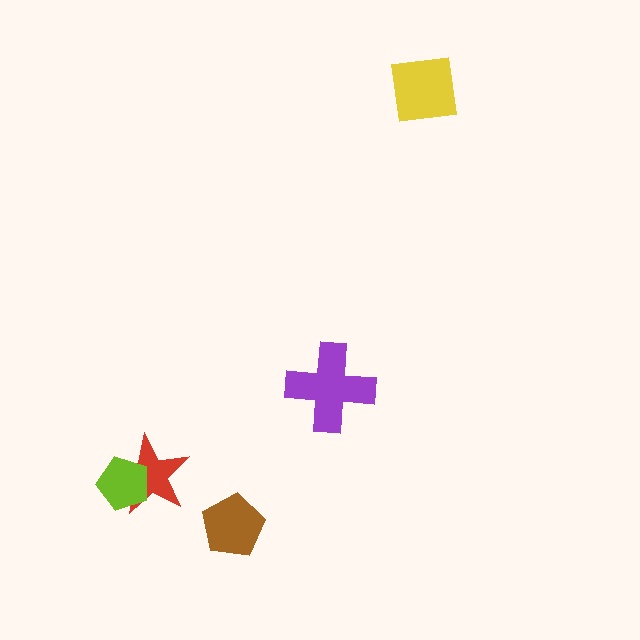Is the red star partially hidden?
Yes, it is partially covered by another shape.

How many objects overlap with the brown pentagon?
0 objects overlap with the brown pentagon.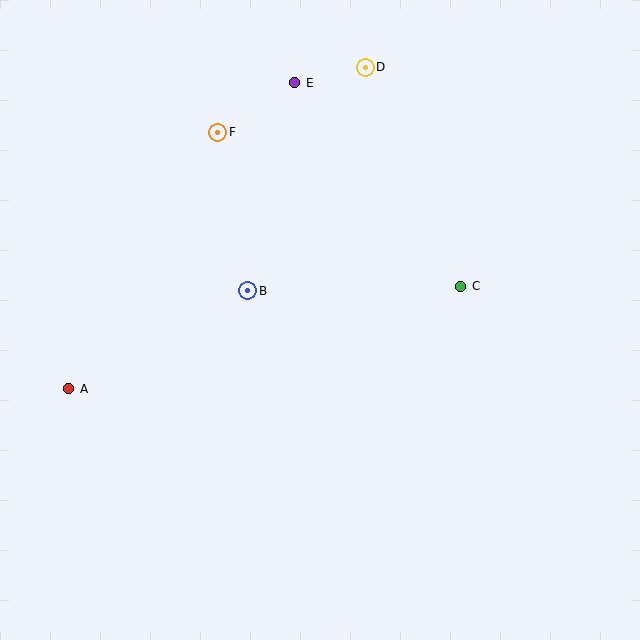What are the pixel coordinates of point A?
Point A is at (69, 389).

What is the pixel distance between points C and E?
The distance between C and E is 263 pixels.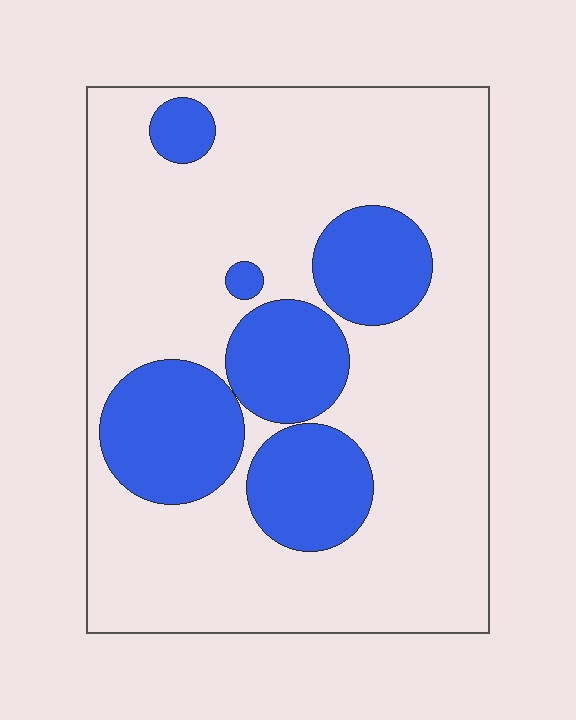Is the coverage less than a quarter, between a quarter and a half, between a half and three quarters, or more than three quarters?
Between a quarter and a half.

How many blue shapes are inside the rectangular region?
6.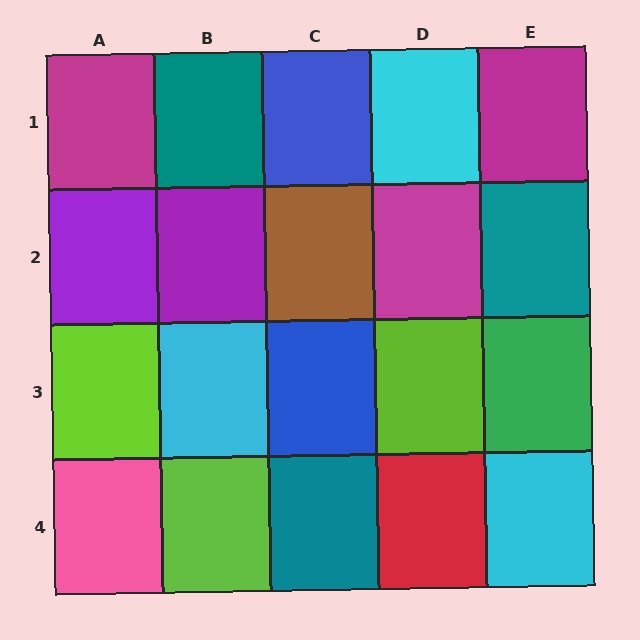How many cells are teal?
3 cells are teal.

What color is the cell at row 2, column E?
Teal.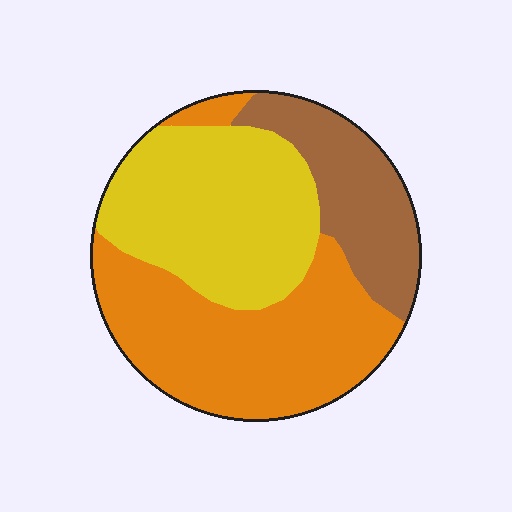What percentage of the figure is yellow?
Yellow takes up about three eighths (3/8) of the figure.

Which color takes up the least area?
Brown, at roughly 20%.